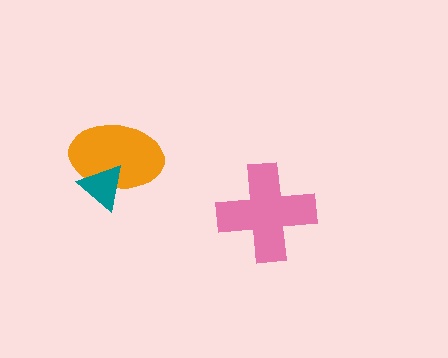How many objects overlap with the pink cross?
0 objects overlap with the pink cross.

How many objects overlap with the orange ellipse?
1 object overlaps with the orange ellipse.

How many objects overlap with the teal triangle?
1 object overlaps with the teal triangle.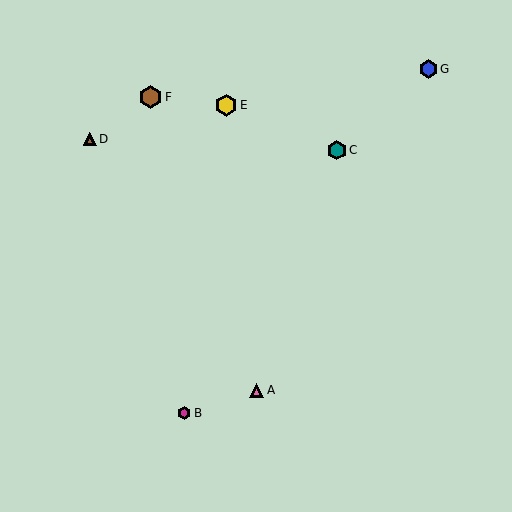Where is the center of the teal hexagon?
The center of the teal hexagon is at (337, 150).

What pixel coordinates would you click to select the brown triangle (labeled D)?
Click at (90, 139) to select the brown triangle D.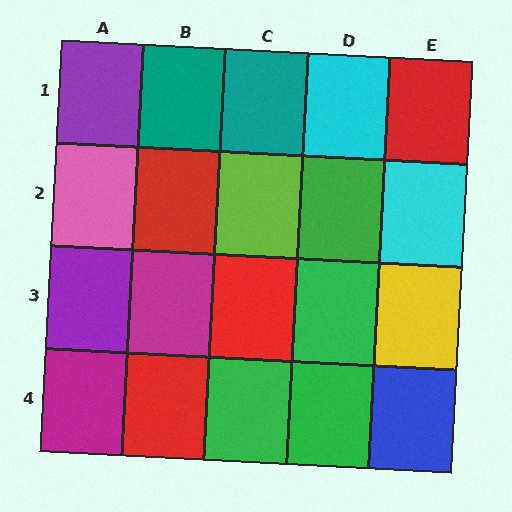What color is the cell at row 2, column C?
Lime.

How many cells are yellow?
1 cell is yellow.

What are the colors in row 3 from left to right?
Purple, magenta, red, green, yellow.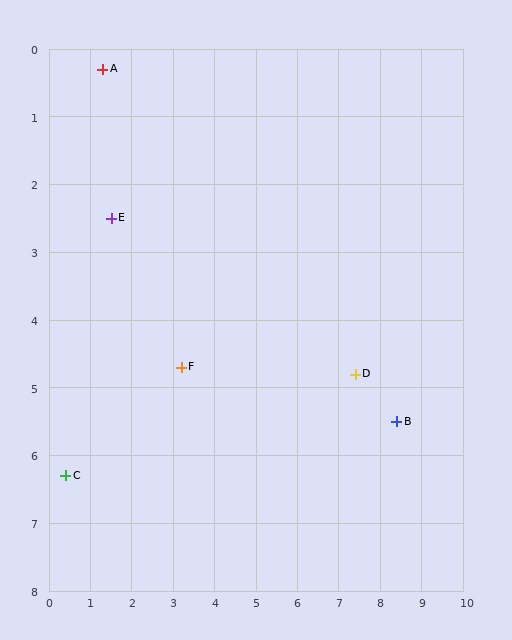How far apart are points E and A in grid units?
Points E and A are about 2.2 grid units apart.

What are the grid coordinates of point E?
Point E is at approximately (1.5, 2.5).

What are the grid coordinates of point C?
Point C is at approximately (0.4, 6.3).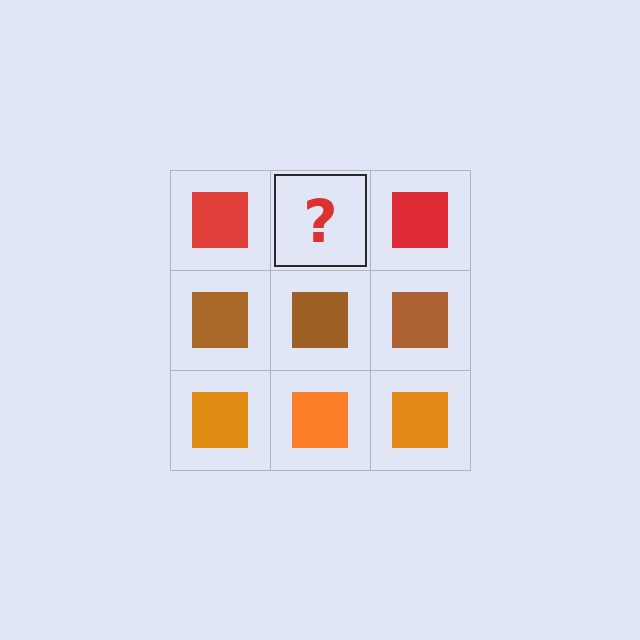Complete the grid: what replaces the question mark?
The question mark should be replaced with a red square.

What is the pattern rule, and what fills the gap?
The rule is that each row has a consistent color. The gap should be filled with a red square.